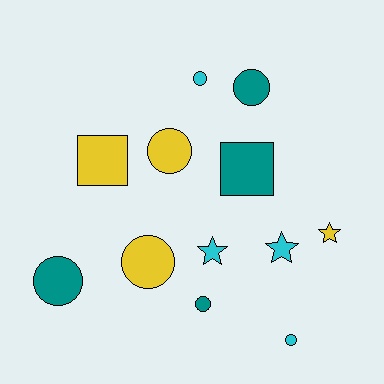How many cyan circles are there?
There are 2 cyan circles.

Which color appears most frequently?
Teal, with 4 objects.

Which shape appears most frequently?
Circle, with 7 objects.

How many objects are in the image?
There are 12 objects.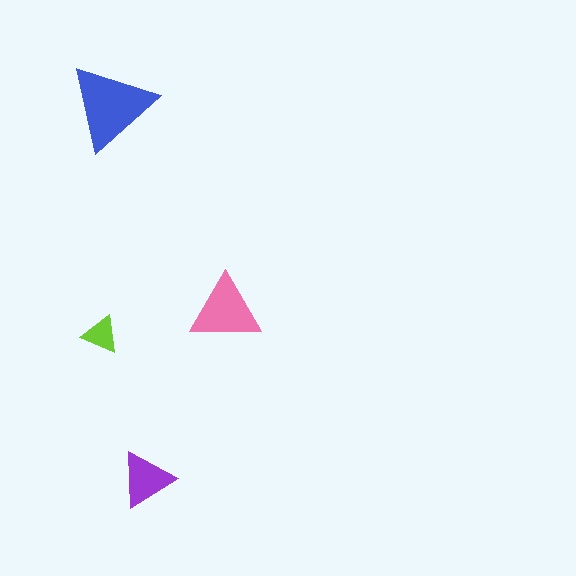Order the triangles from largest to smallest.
the blue one, the pink one, the purple one, the lime one.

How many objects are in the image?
There are 4 objects in the image.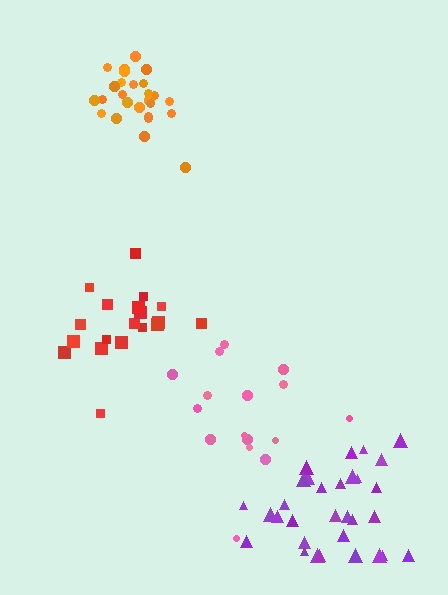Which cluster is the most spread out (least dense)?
Pink.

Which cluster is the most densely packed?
Orange.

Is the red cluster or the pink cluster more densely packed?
Red.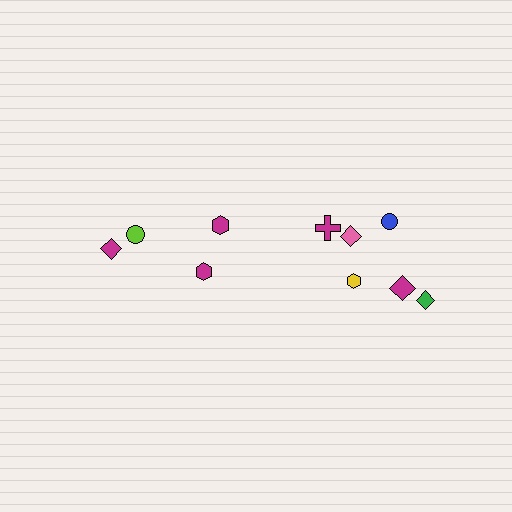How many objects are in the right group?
There are 6 objects.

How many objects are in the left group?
There are 4 objects.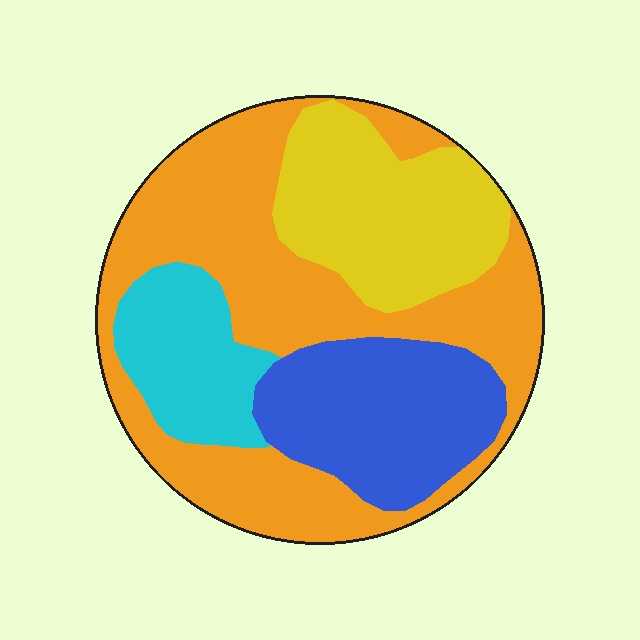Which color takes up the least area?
Cyan, at roughly 15%.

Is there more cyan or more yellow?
Yellow.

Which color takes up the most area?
Orange, at roughly 45%.